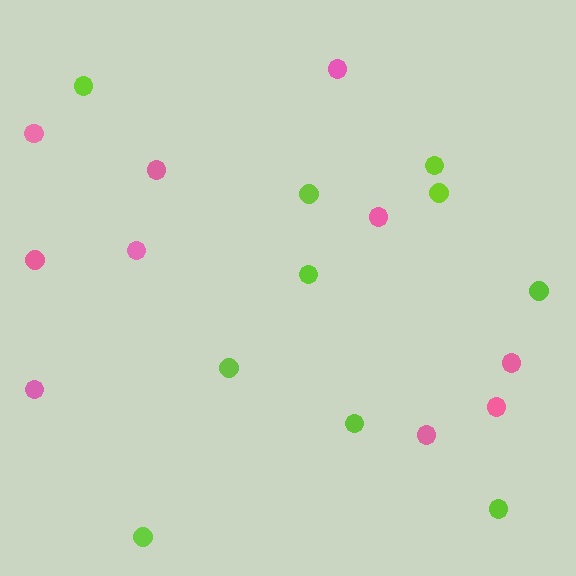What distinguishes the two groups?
There are 2 groups: one group of pink circles (10) and one group of lime circles (10).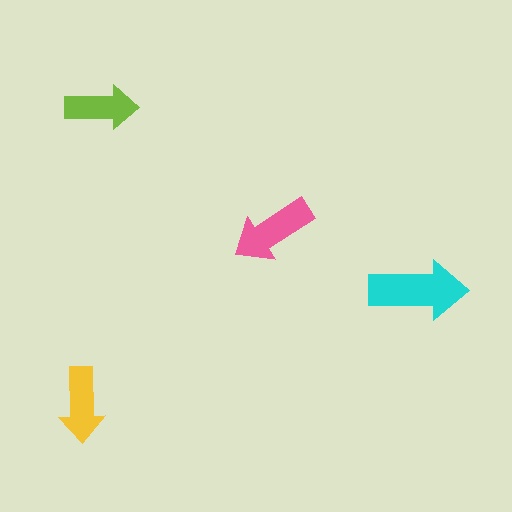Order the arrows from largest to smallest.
the cyan one, the pink one, the yellow one, the lime one.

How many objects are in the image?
There are 4 objects in the image.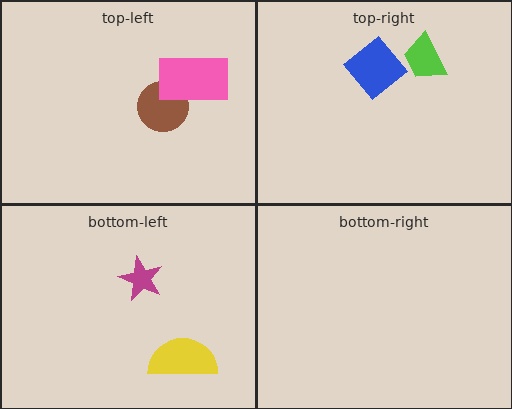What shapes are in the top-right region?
The lime trapezoid, the blue diamond.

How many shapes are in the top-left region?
2.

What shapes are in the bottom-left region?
The yellow semicircle, the magenta star.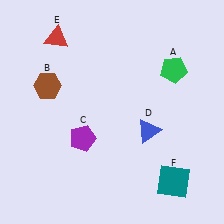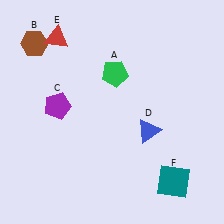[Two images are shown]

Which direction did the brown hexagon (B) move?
The brown hexagon (B) moved up.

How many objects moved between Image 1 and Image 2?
3 objects moved between the two images.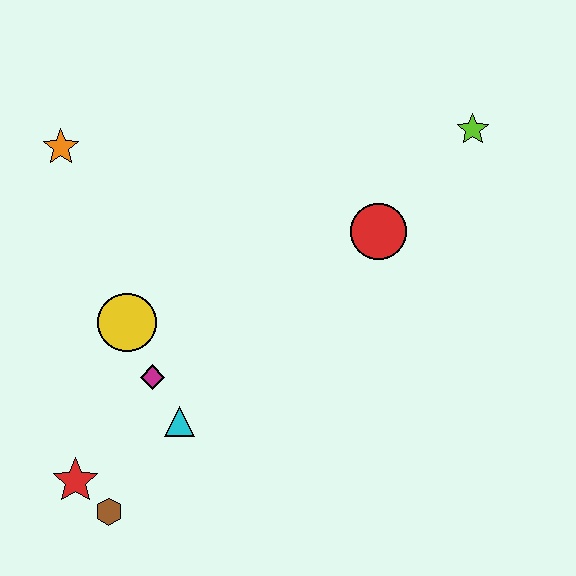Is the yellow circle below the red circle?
Yes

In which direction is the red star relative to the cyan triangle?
The red star is to the left of the cyan triangle.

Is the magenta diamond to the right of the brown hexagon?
Yes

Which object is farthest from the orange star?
The lime star is farthest from the orange star.